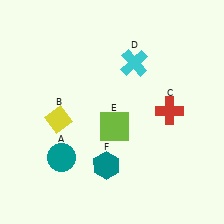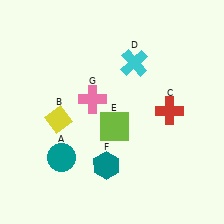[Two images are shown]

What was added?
A pink cross (G) was added in Image 2.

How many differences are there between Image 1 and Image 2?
There is 1 difference between the two images.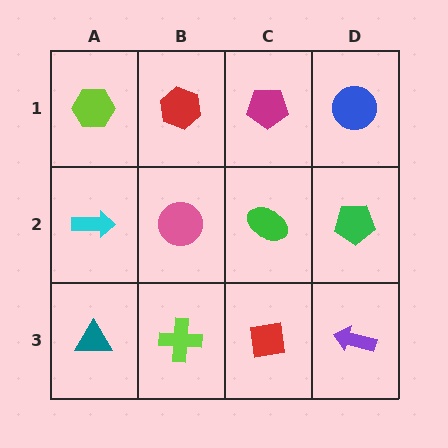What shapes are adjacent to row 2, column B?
A red hexagon (row 1, column B), a lime cross (row 3, column B), a cyan arrow (row 2, column A), a green ellipse (row 2, column C).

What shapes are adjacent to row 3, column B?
A pink circle (row 2, column B), a teal triangle (row 3, column A), a red square (row 3, column C).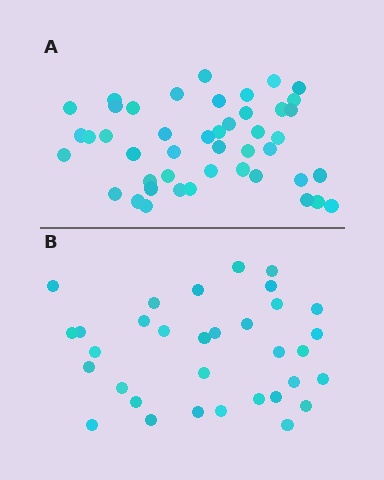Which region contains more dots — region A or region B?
Region A (the top region) has more dots.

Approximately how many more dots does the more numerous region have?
Region A has roughly 12 or so more dots than region B.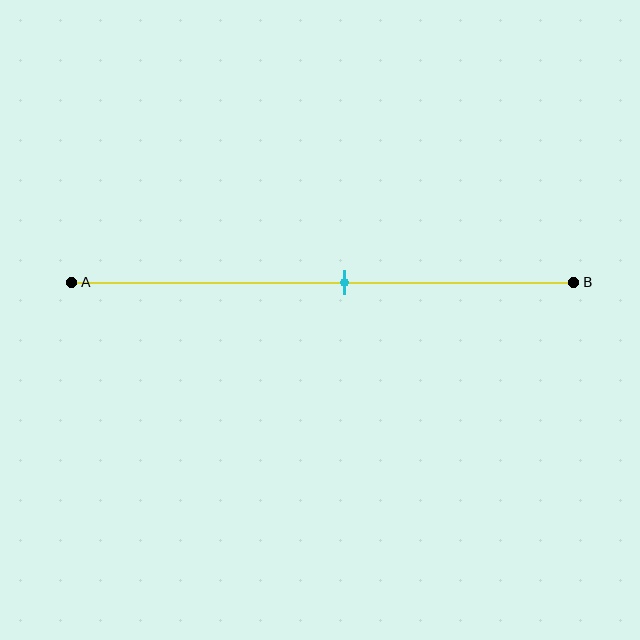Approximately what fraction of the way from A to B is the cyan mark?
The cyan mark is approximately 55% of the way from A to B.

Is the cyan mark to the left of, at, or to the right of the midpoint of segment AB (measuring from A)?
The cyan mark is to the right of the midpoint of segment AB.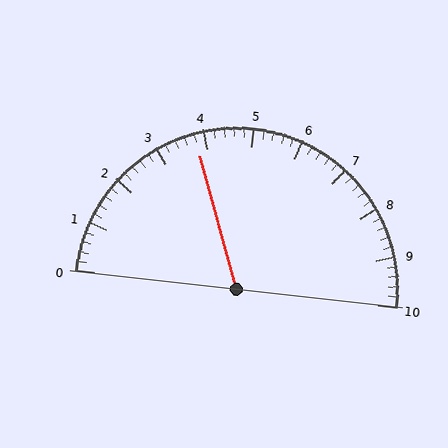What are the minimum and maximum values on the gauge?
The gauge ranges from 0 to 10.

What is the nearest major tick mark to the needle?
The nearest major tick mark is 4.